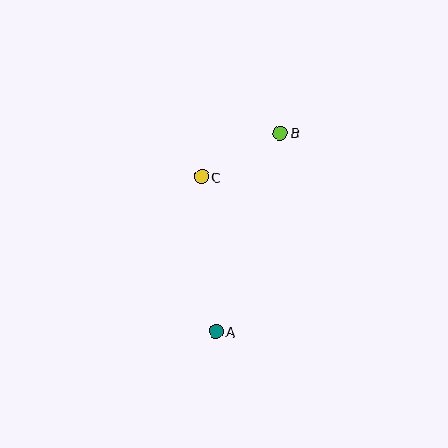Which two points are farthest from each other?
Points A and B are farthest from each other.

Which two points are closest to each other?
Points B and C are closest to each other.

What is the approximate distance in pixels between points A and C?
The distance between A and C is approximately 155 pixels.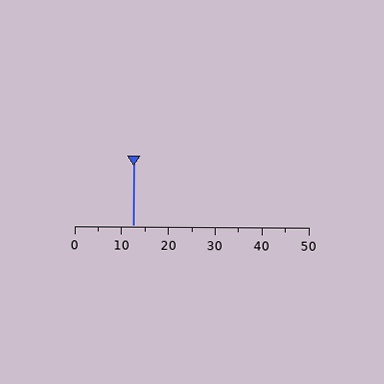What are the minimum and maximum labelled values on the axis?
The axis runs from 0 to 50.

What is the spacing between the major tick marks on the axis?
The major ticks are spaced 10 apart.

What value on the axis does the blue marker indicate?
The marker indicates approximately 12.5.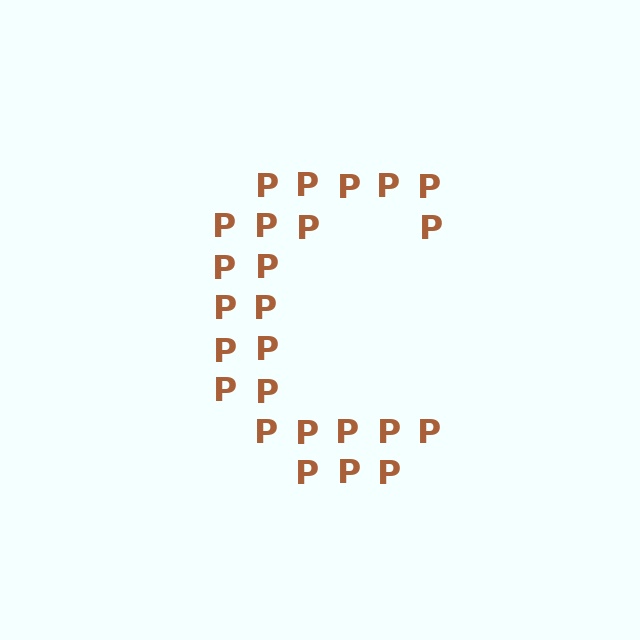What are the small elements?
The small elements are letter P's.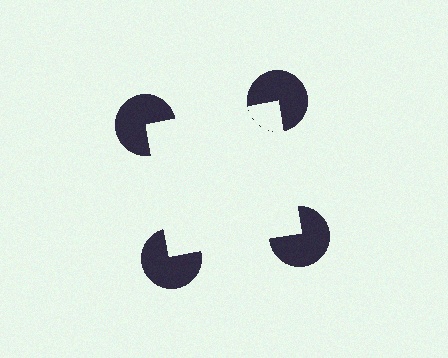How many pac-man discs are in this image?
There are 4 — one at each vertex of the illusory square.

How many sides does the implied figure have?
4 sides.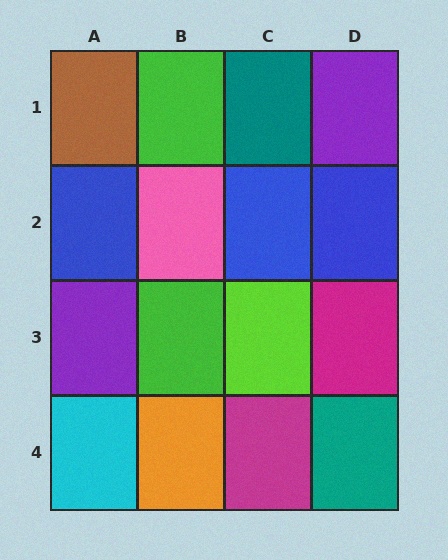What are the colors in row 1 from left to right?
Brown, green, teal, purple.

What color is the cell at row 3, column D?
Magenta.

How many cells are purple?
2 cells are purple.